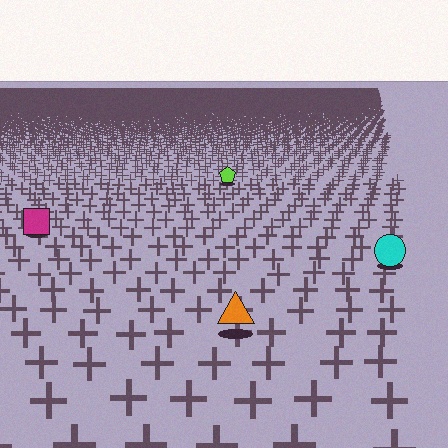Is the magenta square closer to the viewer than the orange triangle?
No. The orange triangle is closer — you can tell from the texture gradient: the ground texture is coarser near it.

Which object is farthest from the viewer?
The lime pentagon is farthest from the viewer. It appears smaller and the ground texture around it is denser.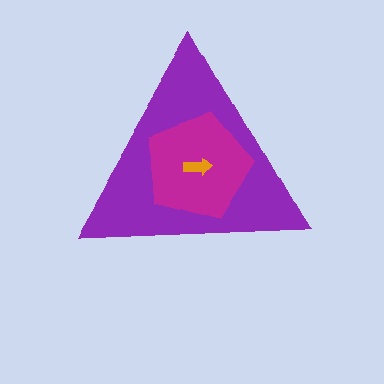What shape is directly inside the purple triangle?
The magenta pentagon.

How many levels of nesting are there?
3.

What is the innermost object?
The orange arrow.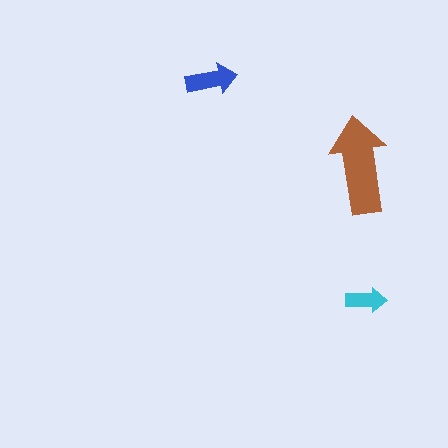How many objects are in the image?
There are 3 objects in the image.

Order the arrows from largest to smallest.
the brown one, the blue one, the cyan one.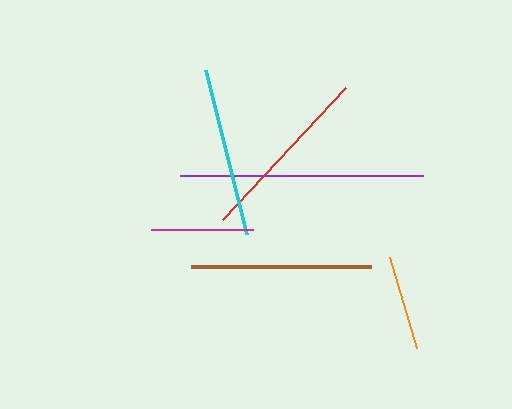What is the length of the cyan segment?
The cyan segment is approximately 170 pixels long.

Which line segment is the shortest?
The orange line is the shortest at approximately 95 pixels.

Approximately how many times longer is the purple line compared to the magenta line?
The purple line is approximately 2.4 times the length of the magenta line.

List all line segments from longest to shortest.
From longest to shortest: purple, red, brown, cyan, magenta, orange.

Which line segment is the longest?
The purple line is the longest at approximately 243 pixels.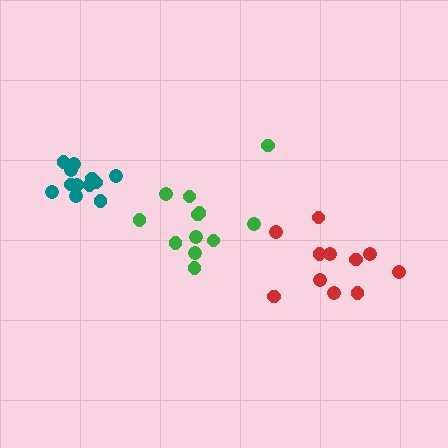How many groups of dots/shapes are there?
There are 3 groups.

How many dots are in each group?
Group 1: 12 dots, Group 2: 12 dots, Group 3: 11 dots (35 total).